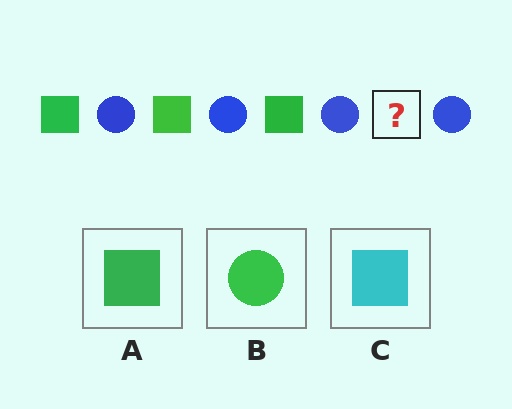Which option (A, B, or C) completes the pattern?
A.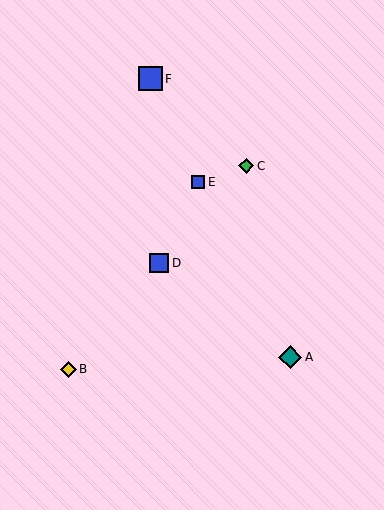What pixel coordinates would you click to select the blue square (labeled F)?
Click at (150, 79) to select the blue square F.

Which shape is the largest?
The blue square (labeled F) is the largest.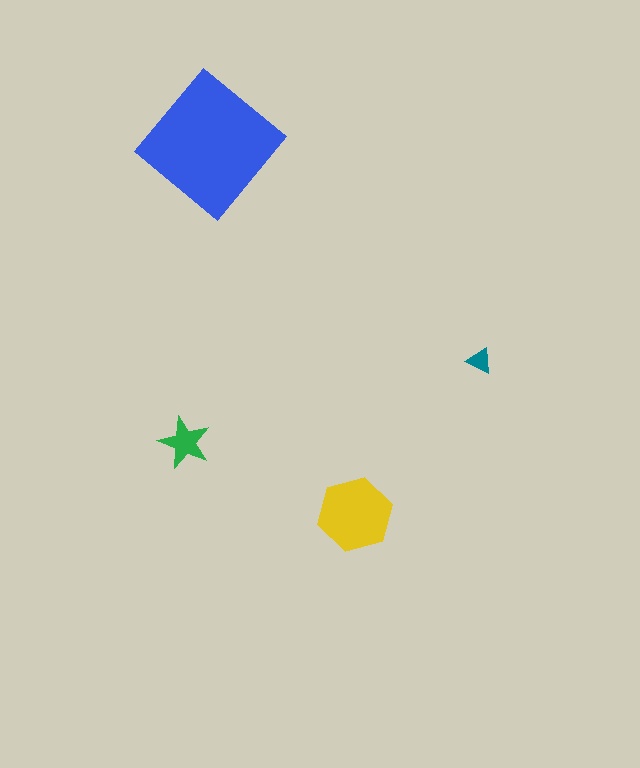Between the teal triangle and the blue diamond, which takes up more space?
The blue diamond.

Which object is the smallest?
The teal triangle.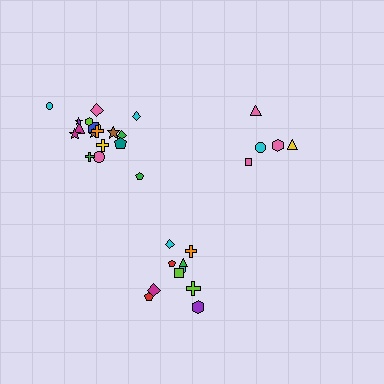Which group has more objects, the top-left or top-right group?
The top-left group.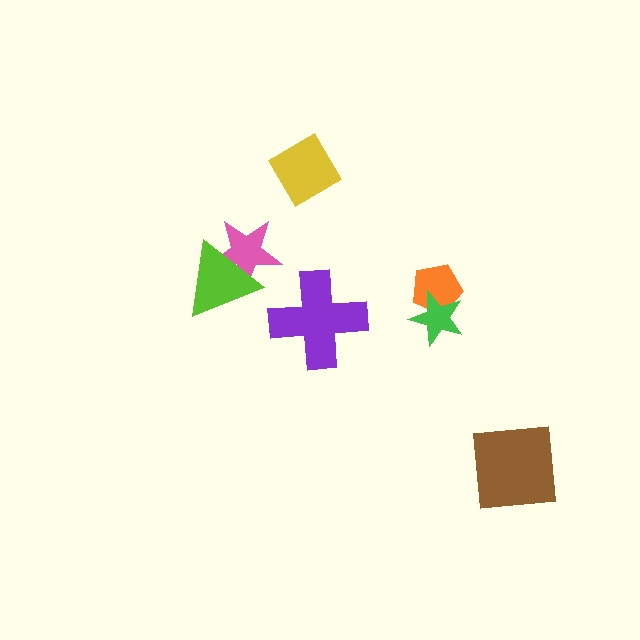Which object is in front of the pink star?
The lime triangle is in front of the pink star.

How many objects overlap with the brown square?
0 objects overlap with the brown square.